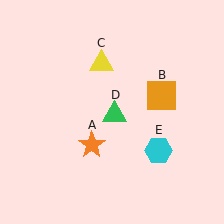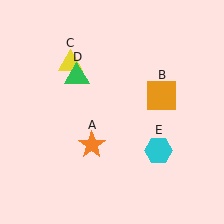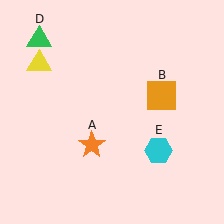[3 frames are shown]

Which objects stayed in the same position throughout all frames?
Orange star (object A) and orange square (object B) and cyan hexagon (object E) remained stationary.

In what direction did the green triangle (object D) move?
The green triangle (object D) moved up and to the left.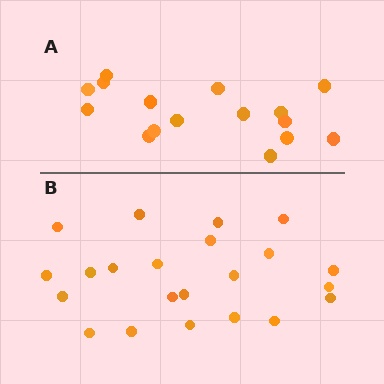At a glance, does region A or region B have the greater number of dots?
Region B (the bottom region) has more dots.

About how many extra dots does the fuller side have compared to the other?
Region B has about 6 more dots than region A.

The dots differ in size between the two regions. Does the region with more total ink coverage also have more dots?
No. Region A has more total ink coverage because its dots are larger, but region B actually contains more individual dots. Total area can be misleading — the number of items is what matters here.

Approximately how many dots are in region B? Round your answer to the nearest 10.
About 20 dots. (The exact count is 22, which rounds to 20.)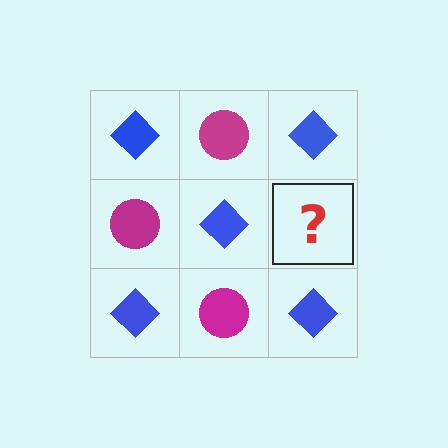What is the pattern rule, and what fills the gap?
The rule is that it alternates blue diamond and magenta circle in a checkerboard pattern. The gap should be filled with a magenta circle.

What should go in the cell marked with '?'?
The missing cell should contain a magenta circle.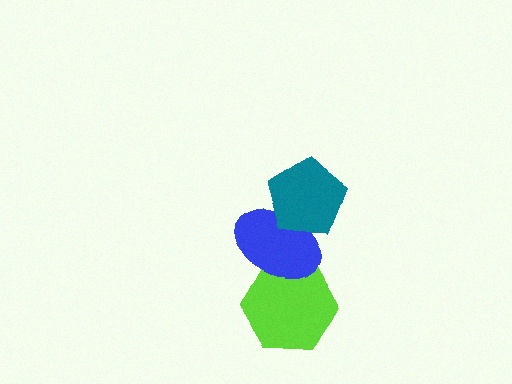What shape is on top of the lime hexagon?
The blue ellipse is on top of the lime hexagon.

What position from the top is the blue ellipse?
The blue ellipse is 2nd from the top.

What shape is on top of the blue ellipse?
The teal pentagon is on top of the blue ellipse.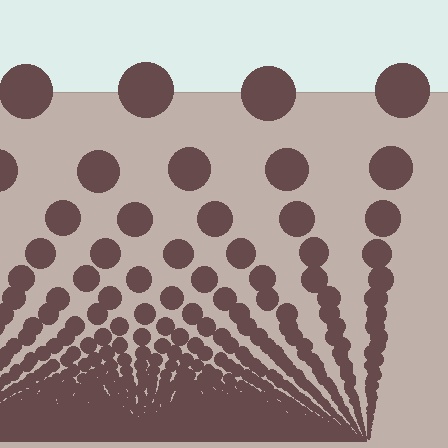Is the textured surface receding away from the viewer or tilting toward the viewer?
The surface appears to tilt toward the viewer. Texture elements get larger and sparser toward the top.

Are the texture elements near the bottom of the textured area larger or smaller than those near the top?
Smaller. The gradient is inverted — elements near the bottom are smaller and denser.